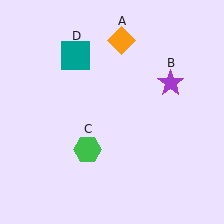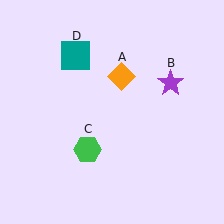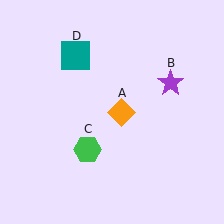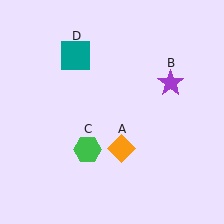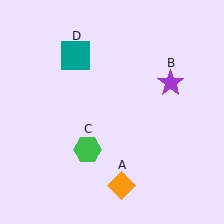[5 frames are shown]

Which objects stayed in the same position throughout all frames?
Purple star (object B) and green hexagon (object C) and teal square (object D) remained stationary.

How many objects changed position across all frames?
1 object changed position: orange diamond (object A).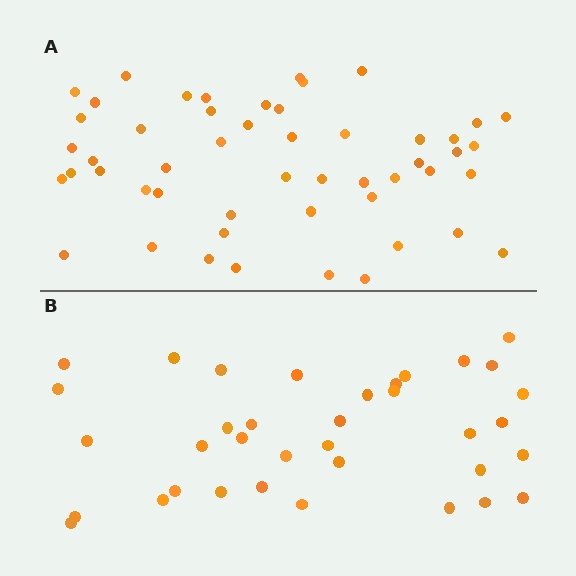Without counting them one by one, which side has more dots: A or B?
Region A (the top region) has more dots.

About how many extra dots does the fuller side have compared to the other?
Region A has approximately 15 more dots than region B.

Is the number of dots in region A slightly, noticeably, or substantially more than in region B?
Region A has noticeably more, but not dramatically so. The ratio is roughly 1.4 to 1.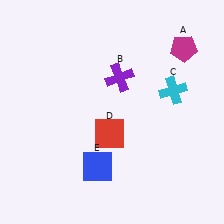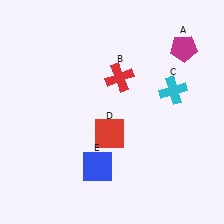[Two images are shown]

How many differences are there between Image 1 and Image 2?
There is 1 difference between the two images.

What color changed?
The cross (B) changed from purple in Image 1 to red in Image 2.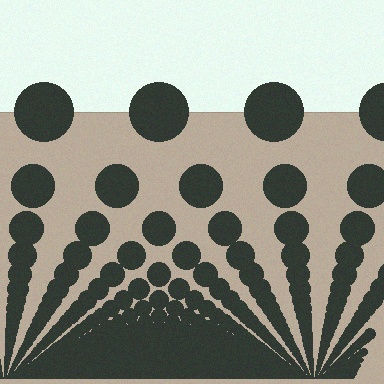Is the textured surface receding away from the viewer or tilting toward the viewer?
The surface appears to tilt toward the viewer. Texture elements get larger and sparser toward the top.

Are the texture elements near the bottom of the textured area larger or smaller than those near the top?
Smaller. The gradient is inverted — elements near the bottom are smaller and denser.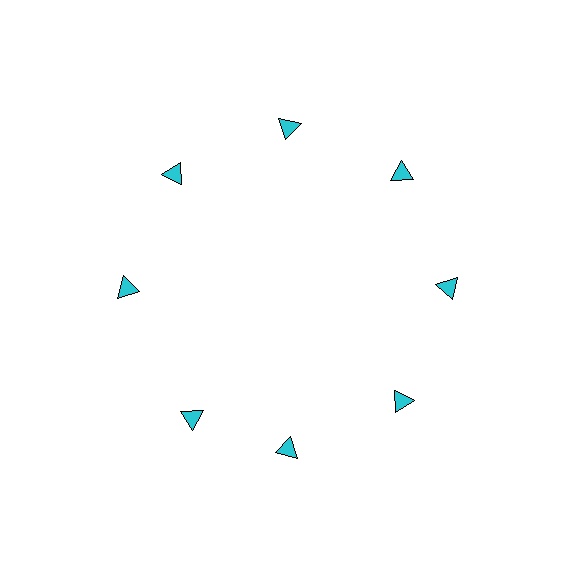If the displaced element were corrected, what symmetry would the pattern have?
It would have 8-fold rotational symmetry — the pattern would map onto itself every 45 degrees.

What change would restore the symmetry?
The symmetry would be restored by rotating it back into even spacing with its neighbors so that all 8 triangles sit at equal angles and equal distance from the center.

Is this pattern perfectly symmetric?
No. The 8 cyan triangles are arranged in a ring, but one element near the 8 o'clock position is rotated out of alignment along the ring, breaking the 8-fold rotational symmetry.